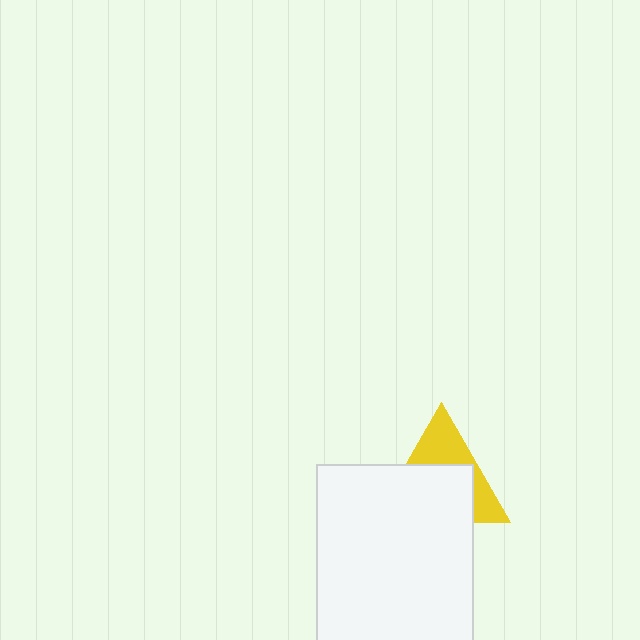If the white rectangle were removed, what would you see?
You would see the complete yellow triangle.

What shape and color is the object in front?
The object in front is a white rectangle.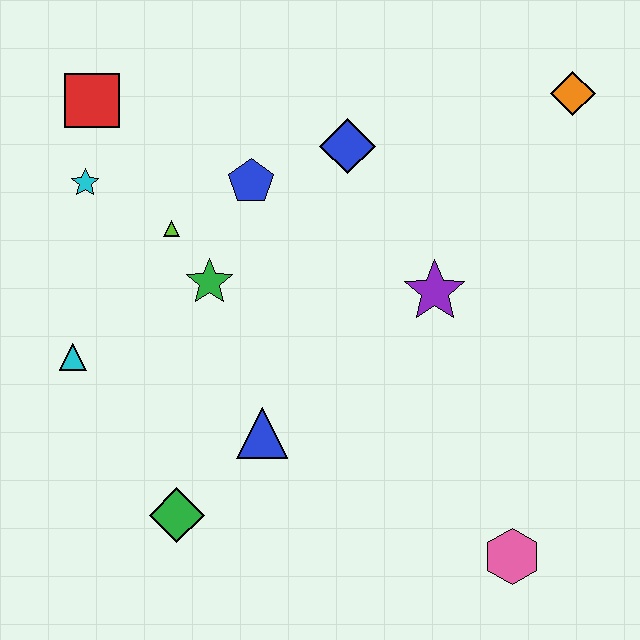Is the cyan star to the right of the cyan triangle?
Yes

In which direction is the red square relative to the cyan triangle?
The red square is above the cyan triangle.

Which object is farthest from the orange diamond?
The green diamond is farthest from the orange diamond.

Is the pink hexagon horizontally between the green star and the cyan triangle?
No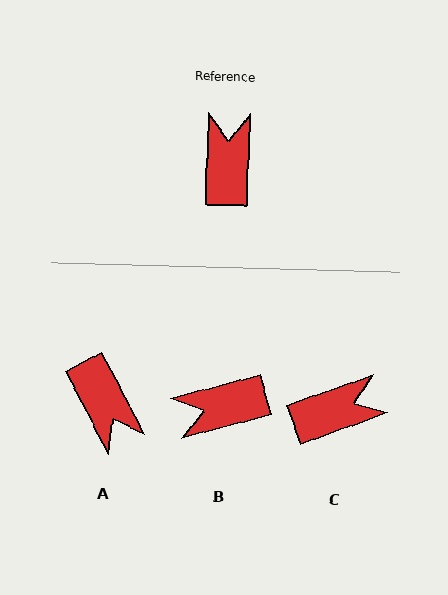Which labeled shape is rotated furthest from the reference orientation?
A, about 150 degrees away.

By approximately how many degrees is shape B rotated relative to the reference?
Approximately 107 degrees counter-clockwise.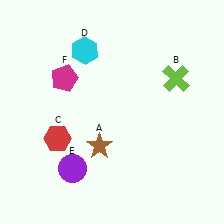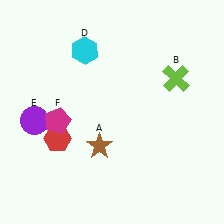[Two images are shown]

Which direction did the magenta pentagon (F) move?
The magenta pentagon (F) moved down.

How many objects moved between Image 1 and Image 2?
2 objects moved between the two images.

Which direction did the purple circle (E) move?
The purple circle (E) moved up.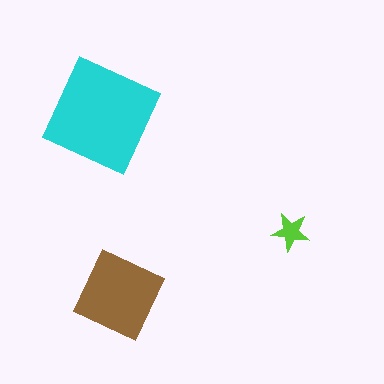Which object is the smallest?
The lime star.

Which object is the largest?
The cyan square.